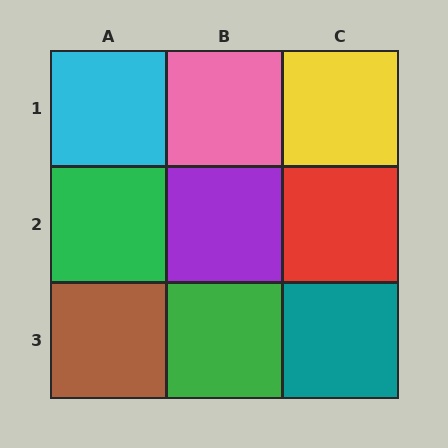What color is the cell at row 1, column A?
Cyan.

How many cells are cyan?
1 cell is cyan.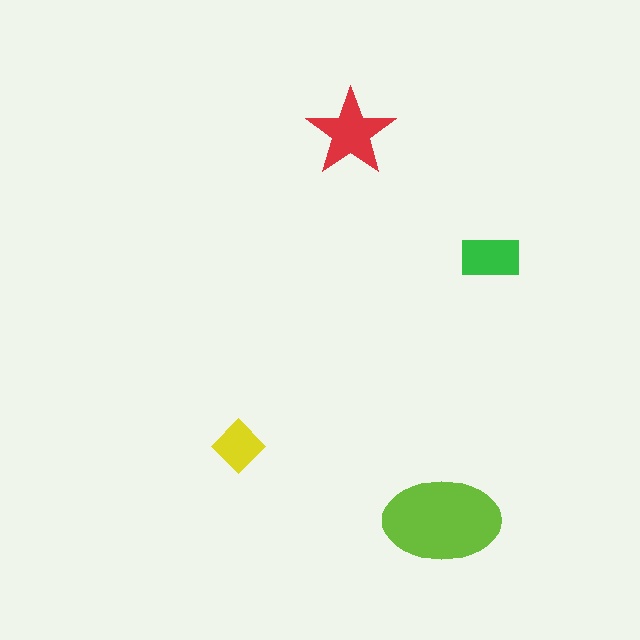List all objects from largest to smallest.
The lime ellipse, the red star, the green rectangle, the yellow diamond.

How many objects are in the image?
There are 4 objects in the image.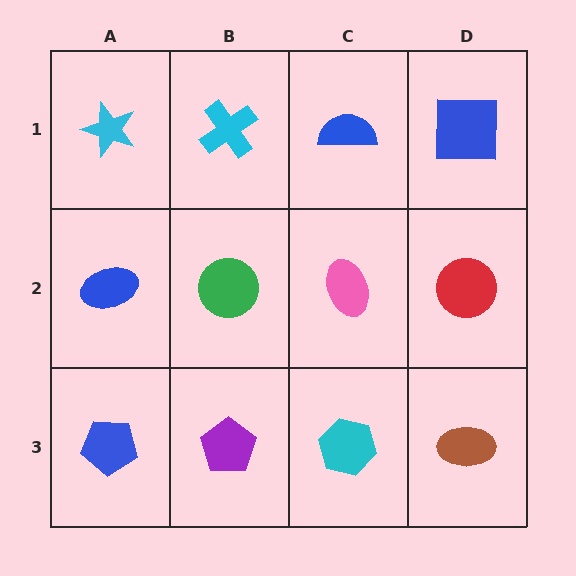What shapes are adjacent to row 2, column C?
A blue semicircle (row 1, column C), a cyan hexagon (row 3, column C), a green circle (row 2, column B), a red circle (row 2, column D).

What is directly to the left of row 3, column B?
A blue pentagon.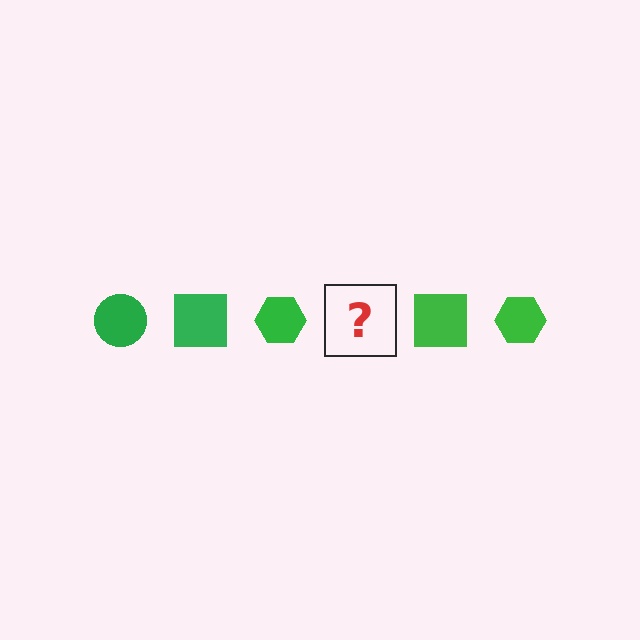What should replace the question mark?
The question mark should be replaced with a green circle.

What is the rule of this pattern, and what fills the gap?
The rule is that the pattern cycles through circle, square, hexagon shapes in green. The gap should be filled with a green circle.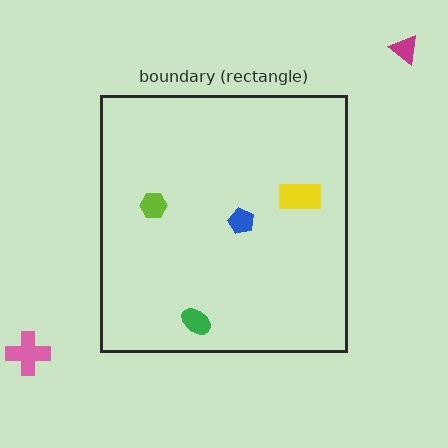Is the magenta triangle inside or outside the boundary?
Outside.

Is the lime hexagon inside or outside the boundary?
Inside.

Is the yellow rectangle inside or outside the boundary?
Inside.